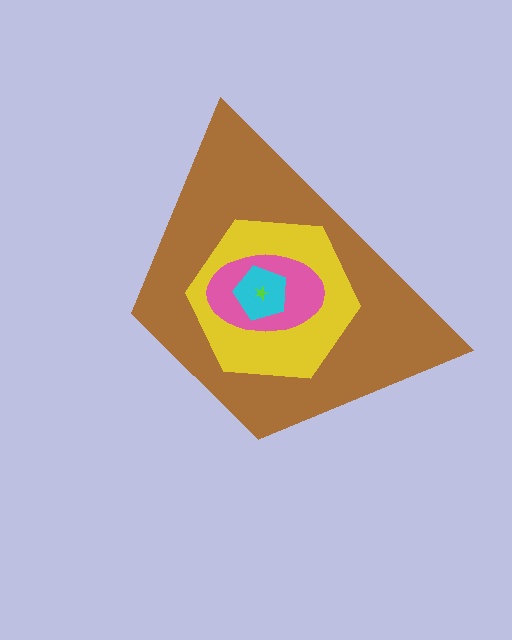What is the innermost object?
The lime star.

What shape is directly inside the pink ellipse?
The cyan pentagon.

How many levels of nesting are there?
5.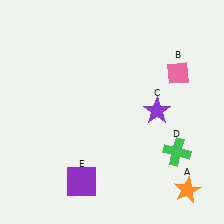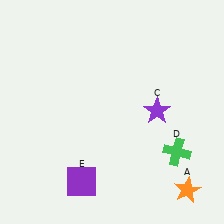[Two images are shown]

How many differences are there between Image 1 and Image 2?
There is 1 difference between the two images.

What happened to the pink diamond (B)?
The pink diamond (B) was removed in Image 2. It was in the top-right area of Image 1.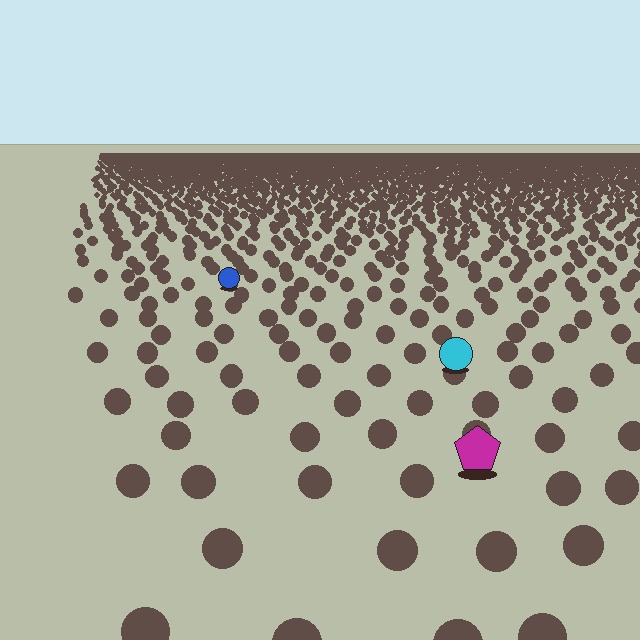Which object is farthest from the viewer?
The blue circle is farthest from the viewer. It appears smaller and the ground texture around it is denser.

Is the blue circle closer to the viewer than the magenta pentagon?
No. The magenta pentagon is closer — you can tell from the texture gradient: the ground texture is coarser near it.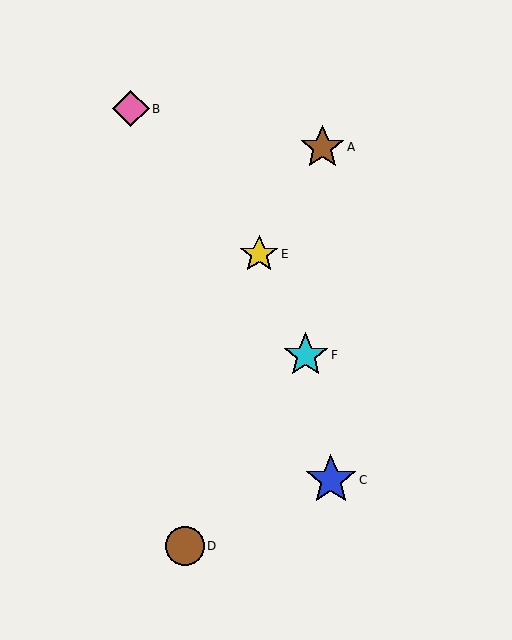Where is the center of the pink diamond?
The center of the pink diamond is at (131, 109).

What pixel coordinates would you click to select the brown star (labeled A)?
Click at (322, 147) to select the brown star A.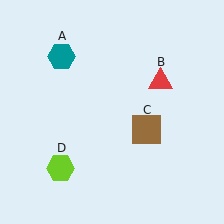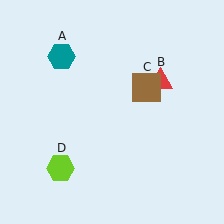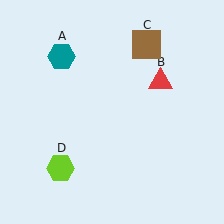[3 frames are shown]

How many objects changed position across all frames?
1 object changed position: brown square (object C).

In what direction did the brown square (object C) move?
The brown square (object C) moved up.